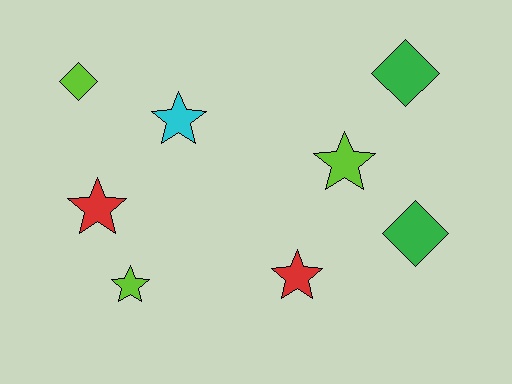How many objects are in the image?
There are 8 objects.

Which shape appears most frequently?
Star, with 5 objects.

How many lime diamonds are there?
There is 1 lime diamond.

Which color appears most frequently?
Lime, with 3 objects.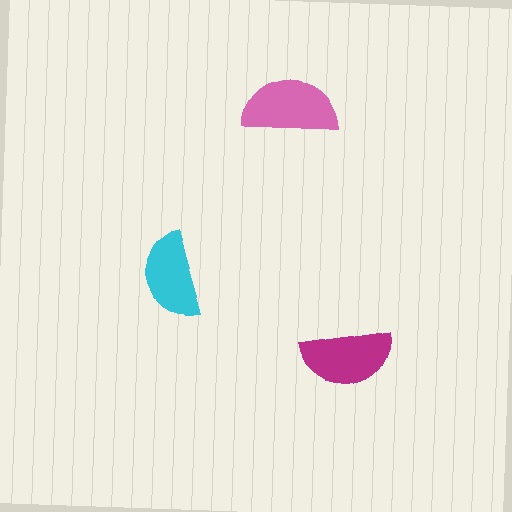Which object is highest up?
The pink semicircle is topmost.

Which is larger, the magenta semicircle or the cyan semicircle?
The magenta one.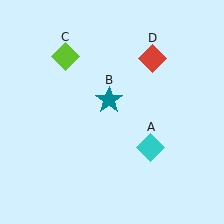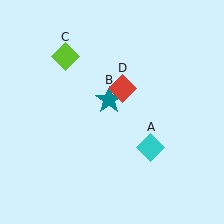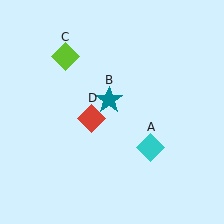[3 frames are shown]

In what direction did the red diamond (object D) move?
The red diamond (object D) moved down and to the left.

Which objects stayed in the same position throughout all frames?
Cyan diamond (object A) and teal star (object B) and lime diamond (object C) remained stationary.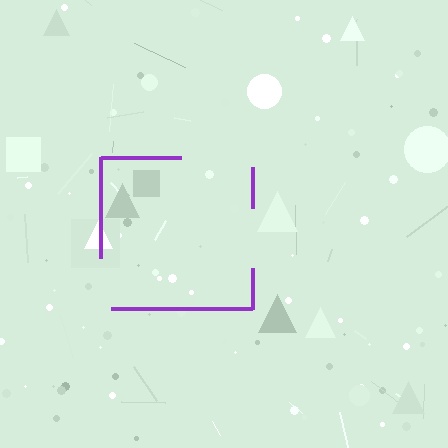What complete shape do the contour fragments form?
The contour fragments form a square.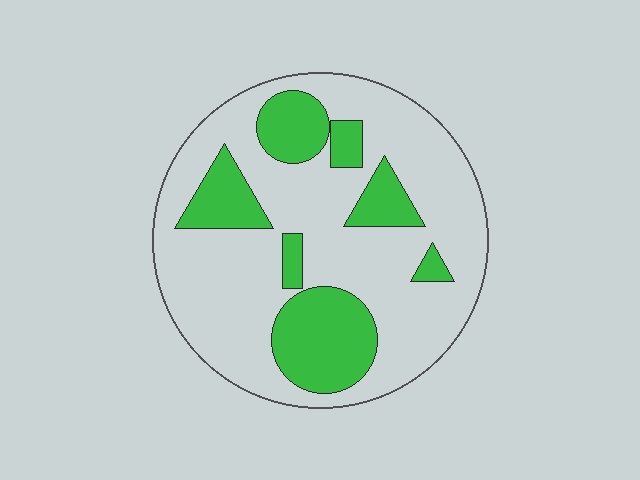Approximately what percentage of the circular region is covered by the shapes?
Approximately 25%.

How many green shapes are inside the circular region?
7.